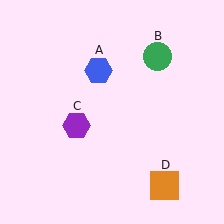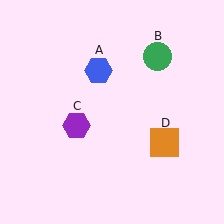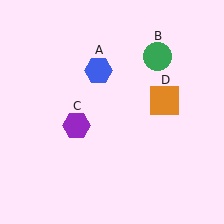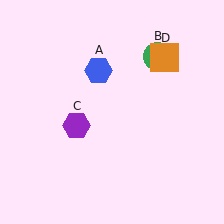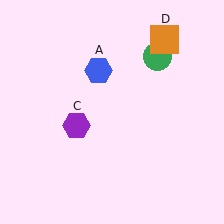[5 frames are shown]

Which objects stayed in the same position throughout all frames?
Blue hexagon (object A) and green circle (object B) and purple hexagon (object C) remained stationary.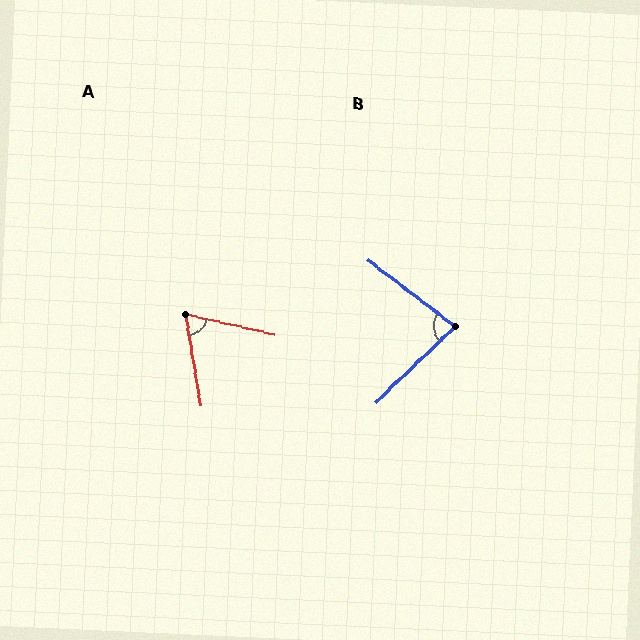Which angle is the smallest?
A, at approximately 68 degrees.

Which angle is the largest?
B, at approximately 81 degrees.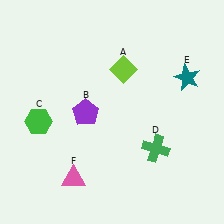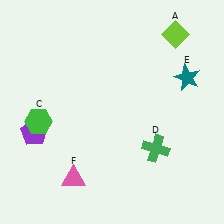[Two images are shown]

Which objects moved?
The objects that moved are: the lime diamond (A), the purple pentagon (B).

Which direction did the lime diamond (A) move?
The lime diamond (A) moved right.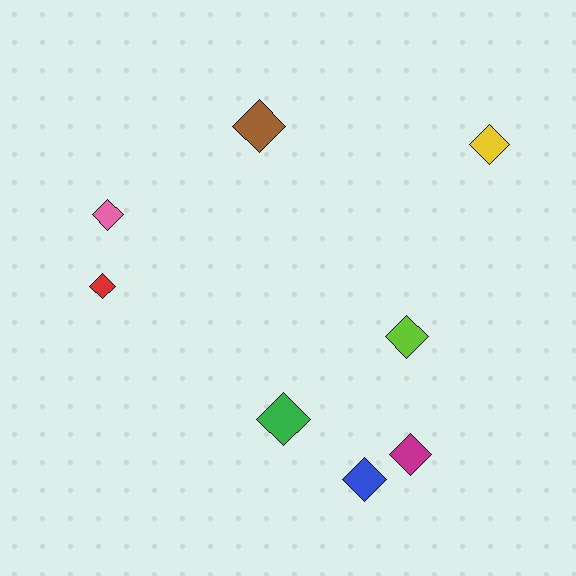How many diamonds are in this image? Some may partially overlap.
There are 8 diamonds.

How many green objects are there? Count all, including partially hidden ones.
There is 1 green object.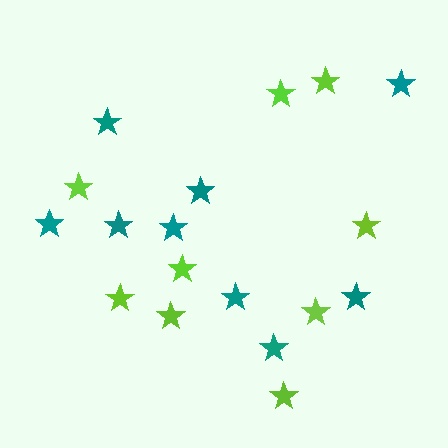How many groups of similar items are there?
There are 2 groups: one group of teal stars (9) and one group of lime stars (9).